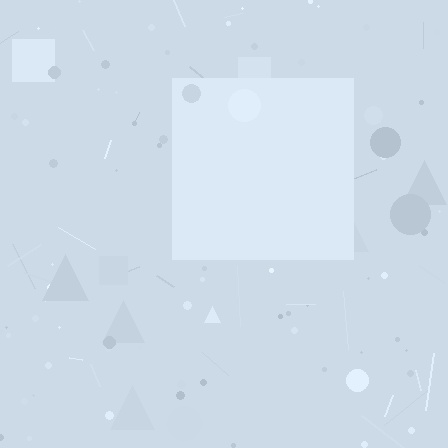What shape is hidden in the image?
A square is hidden in the image.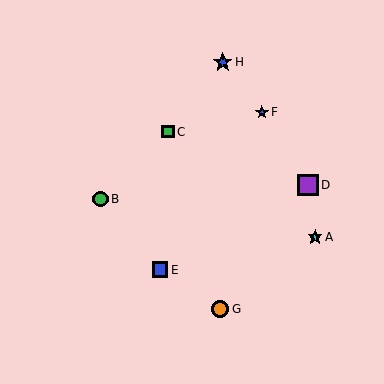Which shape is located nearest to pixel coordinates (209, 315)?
The orange circle (labeled G) at (220, 309) is nearest to that location.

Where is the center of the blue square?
The center of the blue square is at (160, 270).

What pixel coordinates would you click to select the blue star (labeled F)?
Click at (262, 112) to select the blue star F.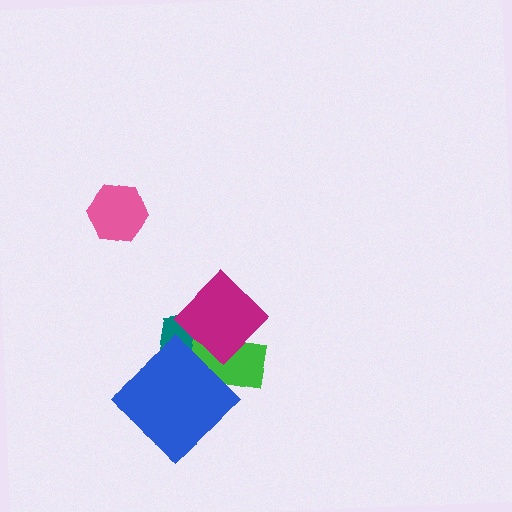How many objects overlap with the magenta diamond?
2 objects overlap with the magenta diamond.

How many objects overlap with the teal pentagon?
3 objects overlap with the teal pentagon.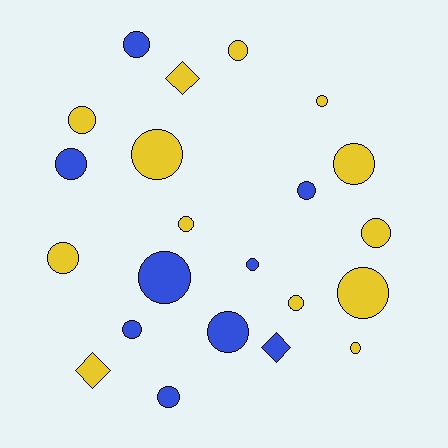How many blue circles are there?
There are 8 blue circles.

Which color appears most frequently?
Yellow, with 13 objects.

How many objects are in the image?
There are 22 objects.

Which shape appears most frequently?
Circle, with 19 objects.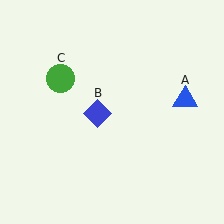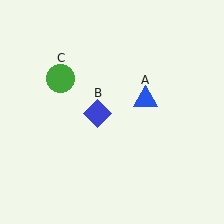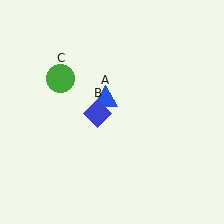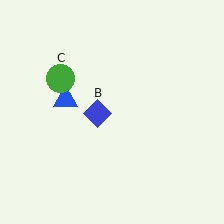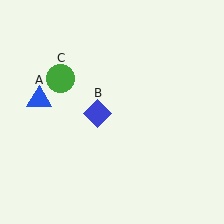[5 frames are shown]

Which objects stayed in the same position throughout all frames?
Blue diamond (object B) and green circle (object C) remained stationary.